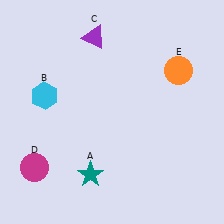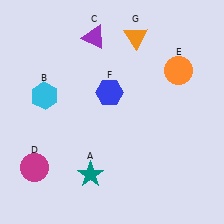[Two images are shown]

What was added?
A blue hexagon (F), an orange triangle (G) were added in Image 2.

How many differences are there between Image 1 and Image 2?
There are 2 differences between the two images.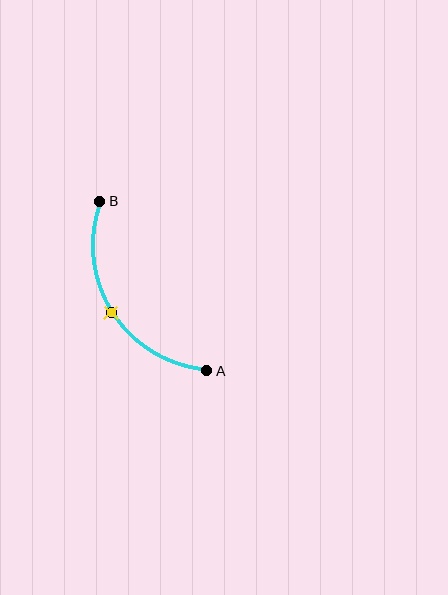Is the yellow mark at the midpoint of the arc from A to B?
Yes. The yellow mark lies on the arc at equal arc-length from both A and B — it is the arc midpoint.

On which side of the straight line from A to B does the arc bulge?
The arc bulges to the left of the straight line connecting A and B.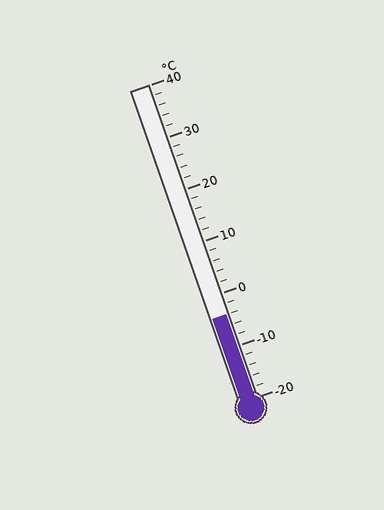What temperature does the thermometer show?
The thermometer shows approximately -4°C.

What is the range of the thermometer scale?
The thermometer scale ranges from -20°C to 40°C.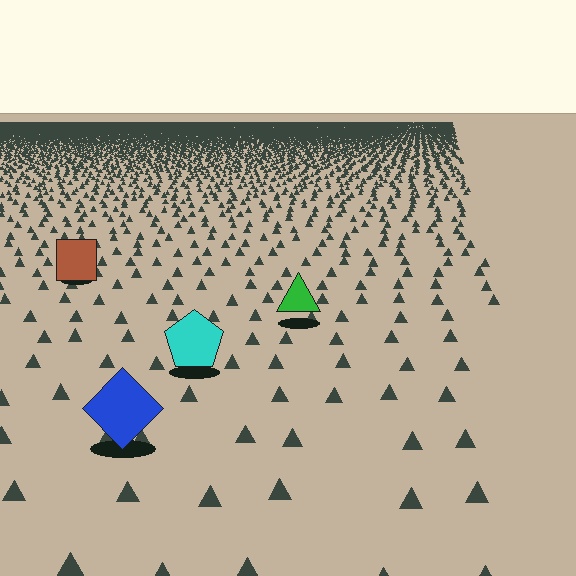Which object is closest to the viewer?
The blue diamond is closest. The texture marks near it are larger and more spread out.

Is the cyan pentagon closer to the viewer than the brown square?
Yes. The cyan pentagon is closer — you can tell from the texture gradient: the ground texture is coarser near it.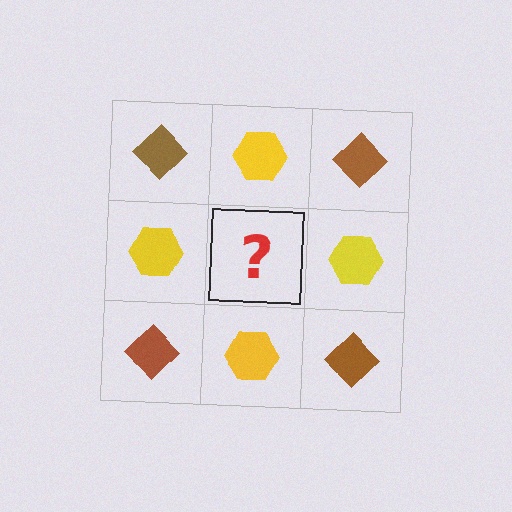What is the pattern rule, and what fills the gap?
The rule is that it alternates brown diamond and yellow hexagon in a checkerboard pattern. The gap should be filled with a brown diamond.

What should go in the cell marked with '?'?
The missing cell should contain a brown diamond.